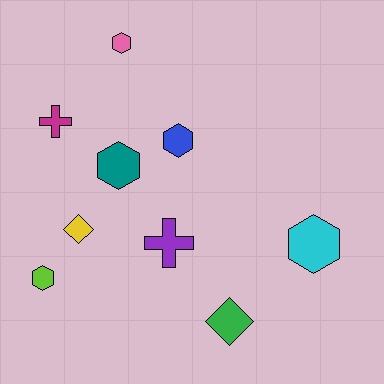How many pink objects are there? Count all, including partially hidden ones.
There is 1 pink object.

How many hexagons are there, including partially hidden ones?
There are 5 hexagons.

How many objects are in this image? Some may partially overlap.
There are 9 objects.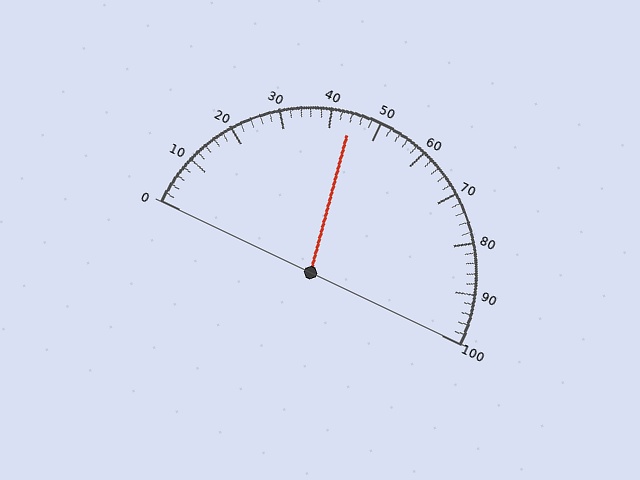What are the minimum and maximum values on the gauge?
The gauge ranges from 0 to 100.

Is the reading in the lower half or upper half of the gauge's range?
The reading is in the lower half of the range (0 to 100).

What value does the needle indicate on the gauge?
The needle indicates approximately 44.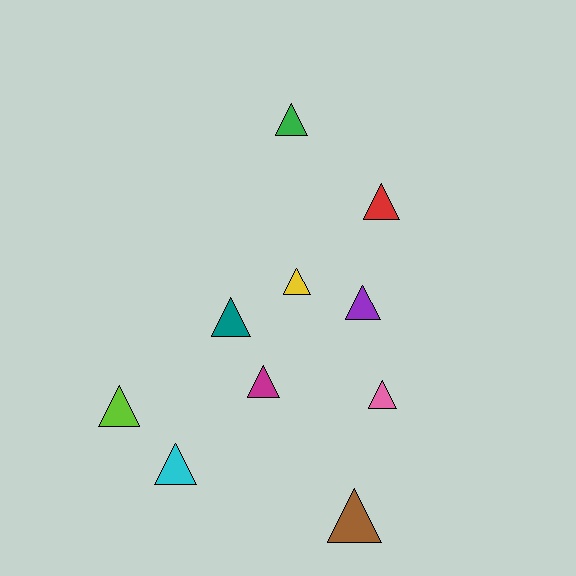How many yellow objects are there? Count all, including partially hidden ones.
There is 1 yellow object.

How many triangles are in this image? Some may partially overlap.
There are 10 triangles.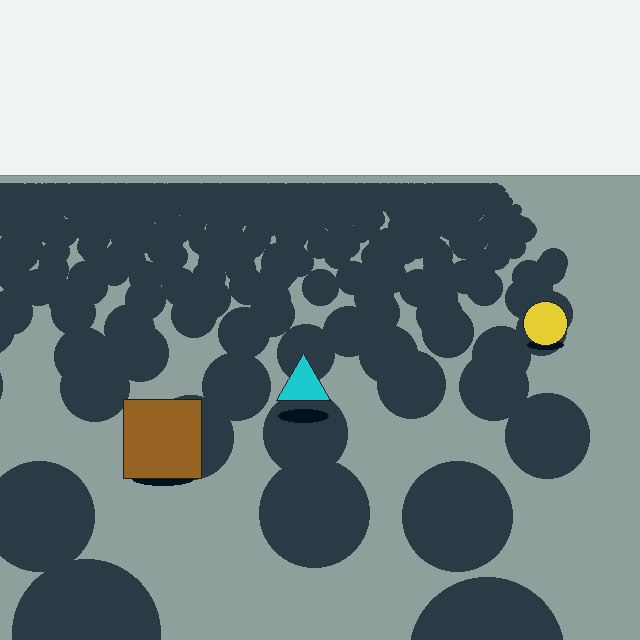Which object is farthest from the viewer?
The yellow circle is farthest from the viewer. It appears smaller and the ground texture around it is denser.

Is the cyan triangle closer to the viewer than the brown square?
No. The brown square is closer — you can tell from the texture gradient: the ground texture is coarser near it.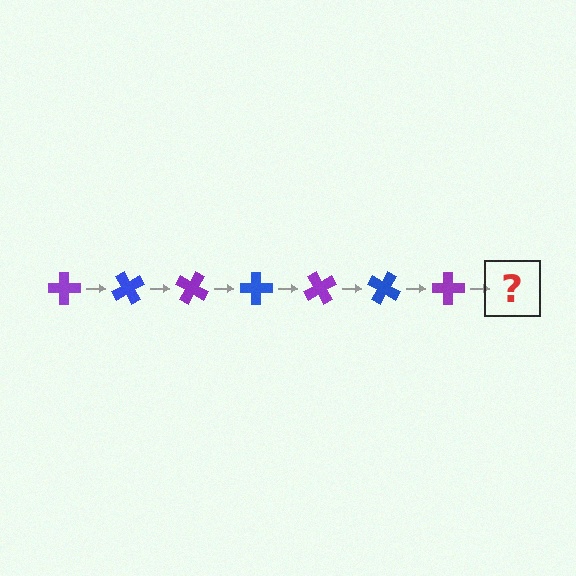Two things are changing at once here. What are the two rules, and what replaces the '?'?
The two rules are that it rotates 60 degrees each step and the color cycles through purple and blue. The '?' should be a blue cross, rotated 420 degrees from the start.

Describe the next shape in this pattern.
It should be a blue cross, rotated 420 degrees from the start.